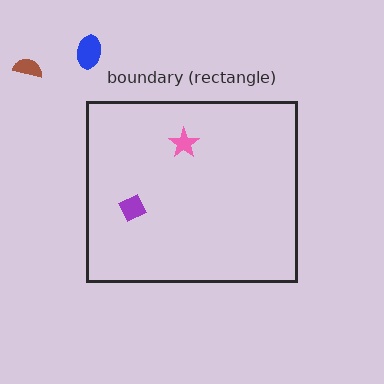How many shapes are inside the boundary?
2 inside, 2 outside.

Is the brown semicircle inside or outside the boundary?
Outside.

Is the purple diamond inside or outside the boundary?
Inside.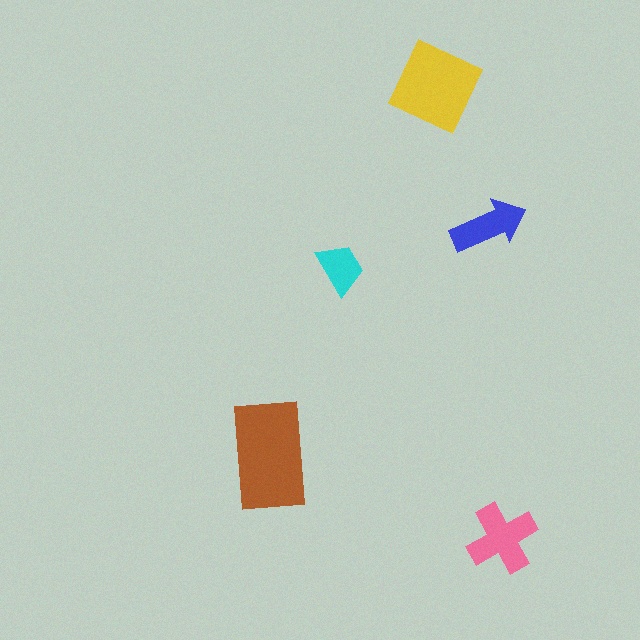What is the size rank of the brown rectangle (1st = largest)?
1st.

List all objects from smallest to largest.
The cyan trapezoid, the blue arrow, the pink cross, the yellow square, the brown rectangle.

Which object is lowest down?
The pink cross is bottommost.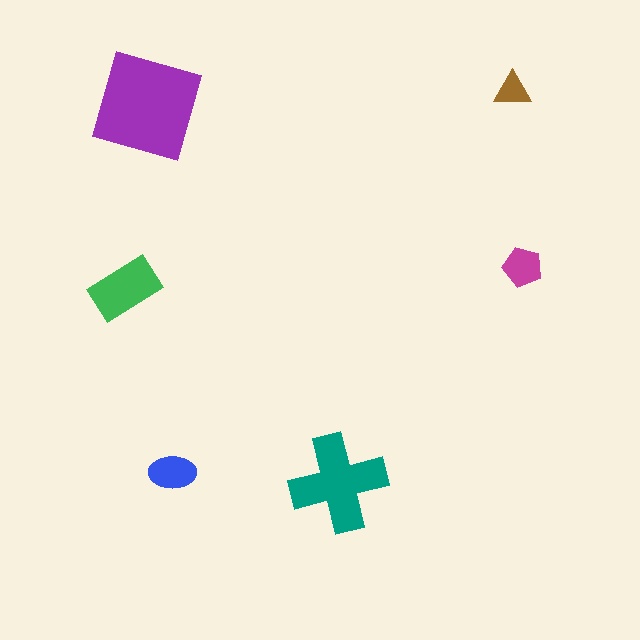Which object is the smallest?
The brown triangle.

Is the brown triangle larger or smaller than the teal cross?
Smaller.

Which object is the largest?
The purple square.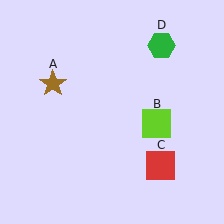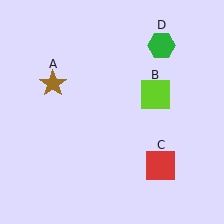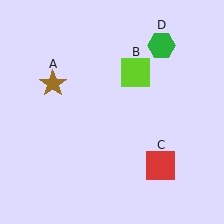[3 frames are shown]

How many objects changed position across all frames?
1 object changed position: lime square (object B).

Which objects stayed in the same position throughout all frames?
Brown star (object A) and red square (object C) and green hexagon (object D) remained stationary.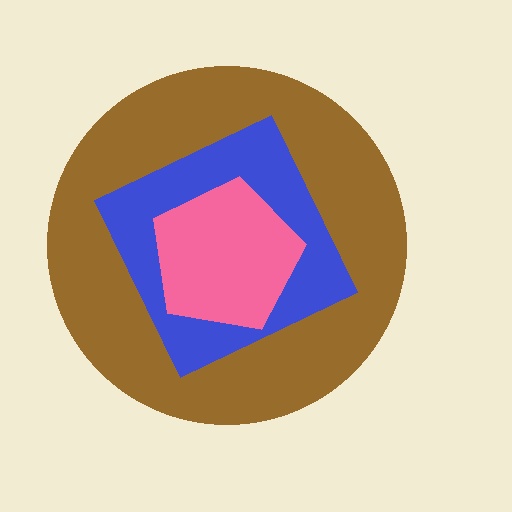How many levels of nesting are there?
3.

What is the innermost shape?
The pink pentagon.